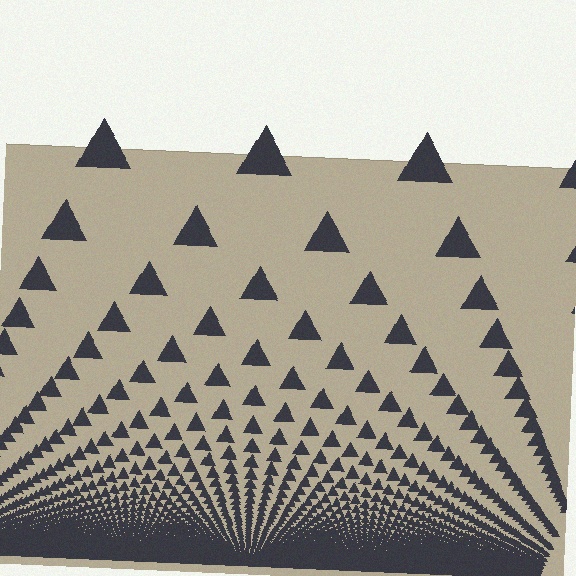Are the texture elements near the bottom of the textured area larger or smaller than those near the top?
Smaller. The gradient is inverted — elements near the bottom are smaller and denser.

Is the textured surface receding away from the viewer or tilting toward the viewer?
The surface appears to tilt toward the viewer. Texture elements get larger and sparser toward the top.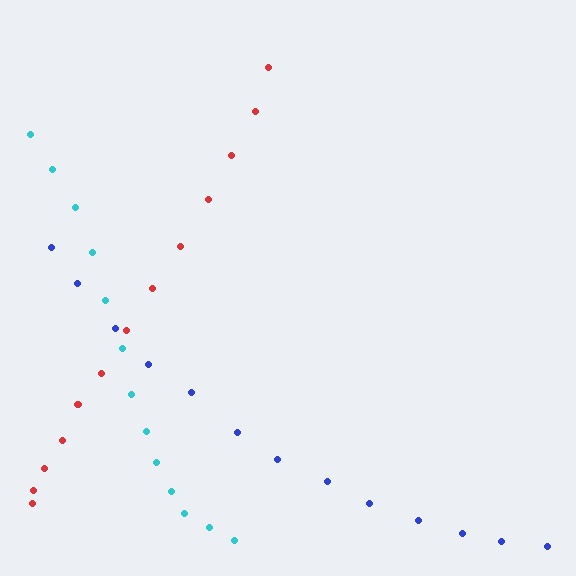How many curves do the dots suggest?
There are 3 distinct paths.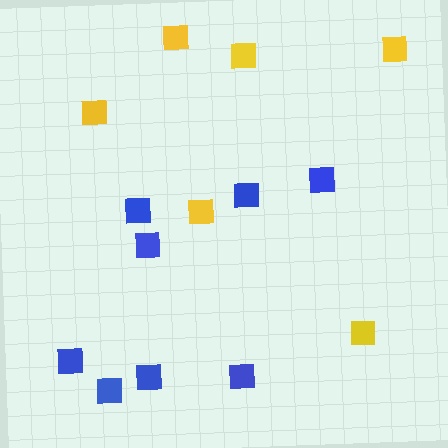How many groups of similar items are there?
There are 2 groups: one group of blue squares (8) and one group of yellow squares (6).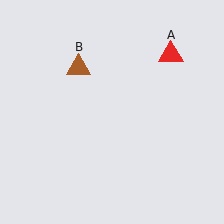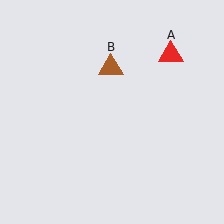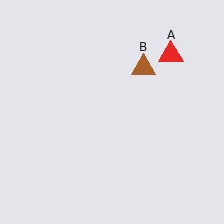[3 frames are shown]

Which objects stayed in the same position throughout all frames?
Red triangle (object A) remained stationary.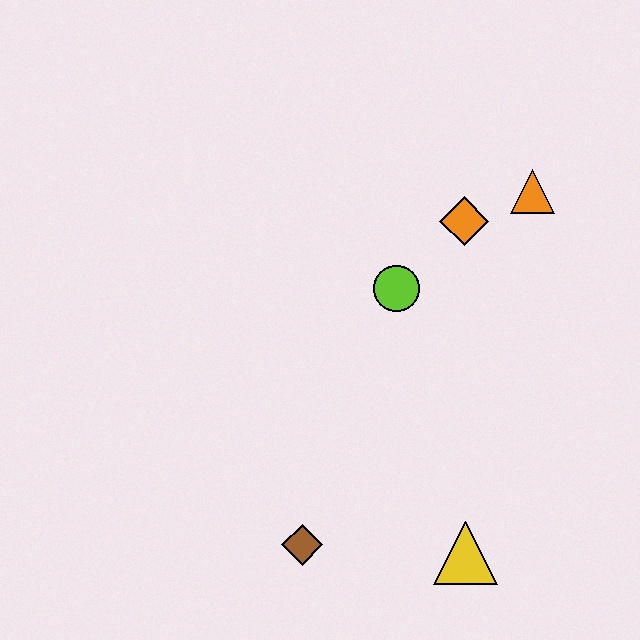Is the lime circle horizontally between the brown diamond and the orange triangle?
Yes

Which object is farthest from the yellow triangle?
The orange triangle is farthest from the yellow triangle.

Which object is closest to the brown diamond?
The yellow triangle is closest to the brown diamond.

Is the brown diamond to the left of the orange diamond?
Yes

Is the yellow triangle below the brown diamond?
Yes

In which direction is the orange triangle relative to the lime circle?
The orange triangle is to the right of the lime circle.